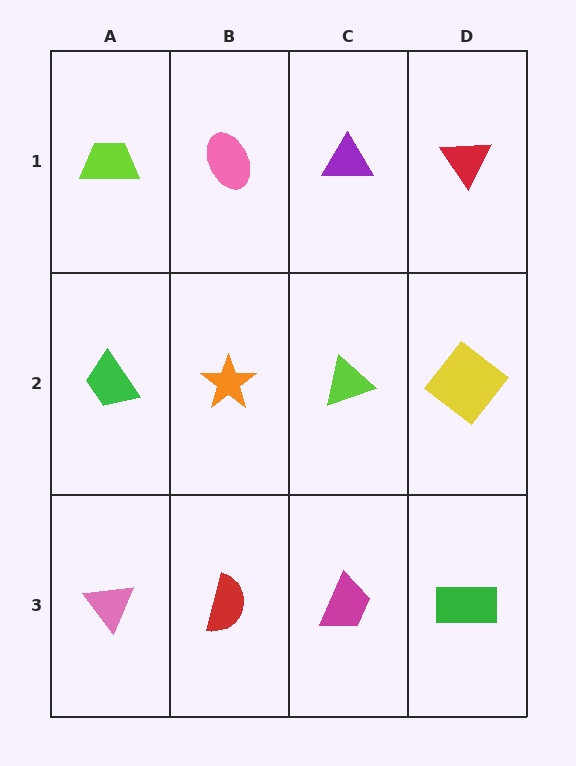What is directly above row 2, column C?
A purple triangle.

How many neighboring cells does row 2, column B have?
4.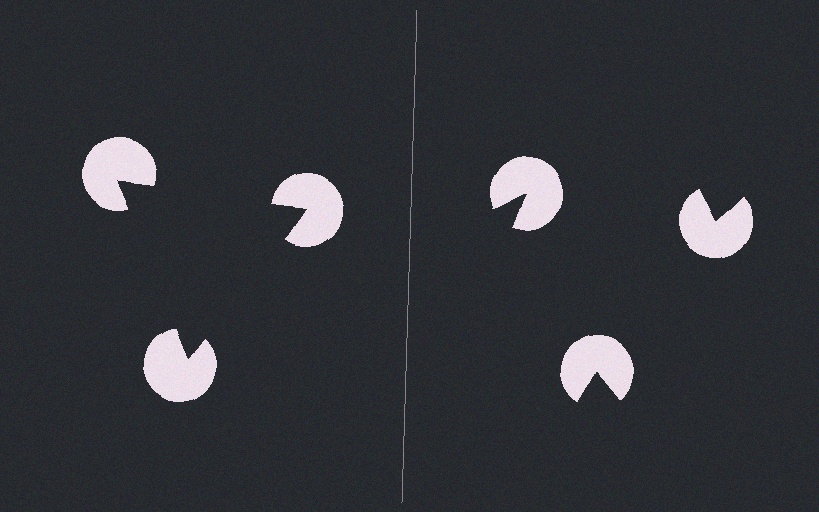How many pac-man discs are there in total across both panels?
6 — 3 on each side.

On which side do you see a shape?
An illusory triangle appears on the left side. On the right side the wedge cuts are rotated, so no coherent shape forms.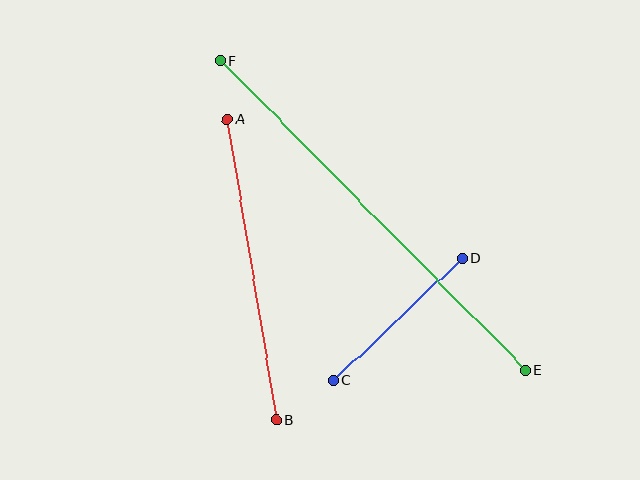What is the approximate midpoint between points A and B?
The midpoint is at approximately (252, 269) pixels.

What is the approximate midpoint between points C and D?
The midpoint is at approximately (398, 319) pixels.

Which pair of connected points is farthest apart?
Points E and F are farthest apart.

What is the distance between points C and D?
The distance is approximately 178 pixels.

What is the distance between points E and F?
The distance is approximately 434 pixels.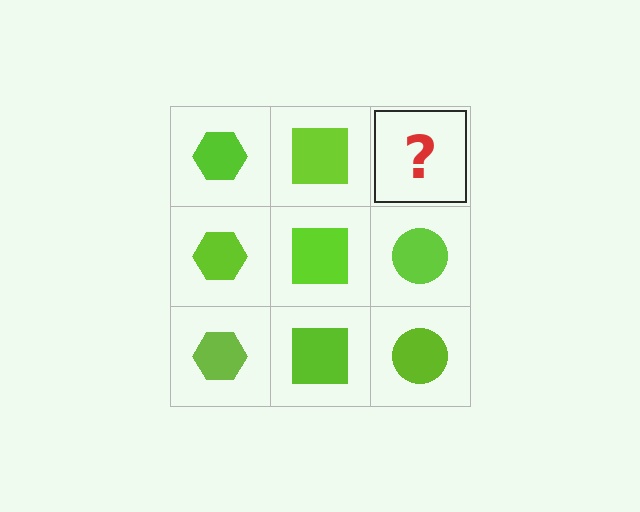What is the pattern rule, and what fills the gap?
The rule is that each column has a consistent shape. The gap should be filled with a lime circle.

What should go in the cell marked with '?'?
The missing cell should contain a lime circle.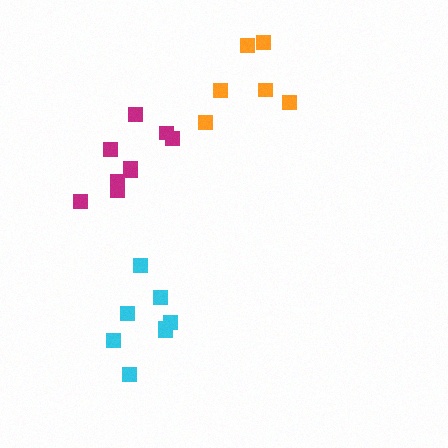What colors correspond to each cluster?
The clusters are colored: cyan, magenta, orange.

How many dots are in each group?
Group 1: 8 dots, Group 2: 9 dots, Group 3: 6 dots (23 total).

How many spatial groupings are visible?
There are 3 spatial groupings.